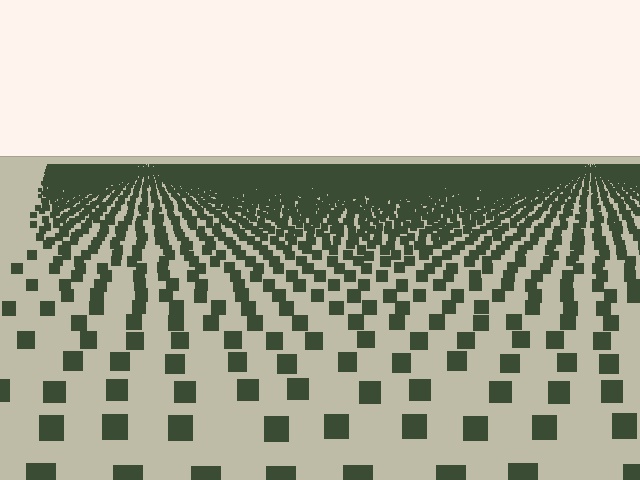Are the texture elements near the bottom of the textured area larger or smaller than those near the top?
Larger. Near the bottom, elements are closer to the viewer and appear at a bigger on-screen size.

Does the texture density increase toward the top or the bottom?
Density increases toward the top.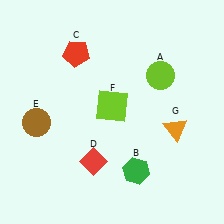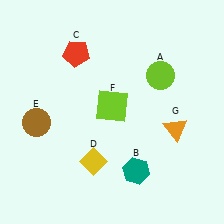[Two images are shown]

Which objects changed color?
B changed from green to teal. D changed from red to yellow.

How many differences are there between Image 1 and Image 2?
There are 2 differences between the two images.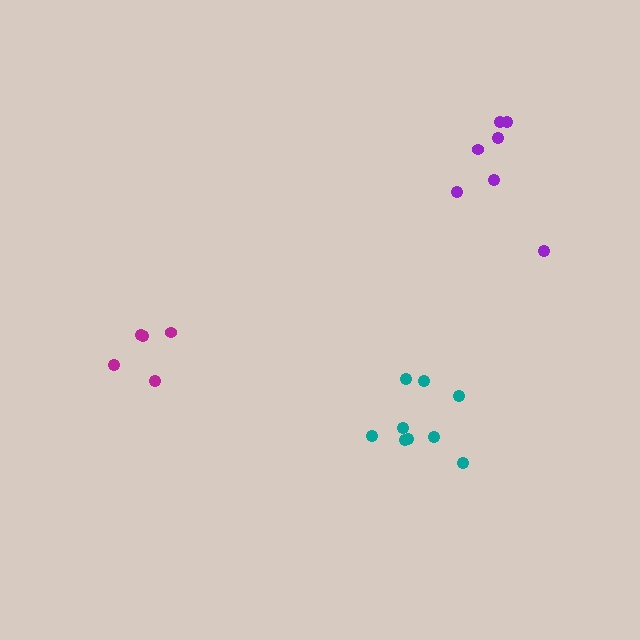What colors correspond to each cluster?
The clusters are colored: magenta, purple, teal.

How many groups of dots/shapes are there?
There are 3 groups.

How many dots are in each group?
Group 1: 5 dots, Group 2: 7 dots, Group 3: 9 dots (21 total).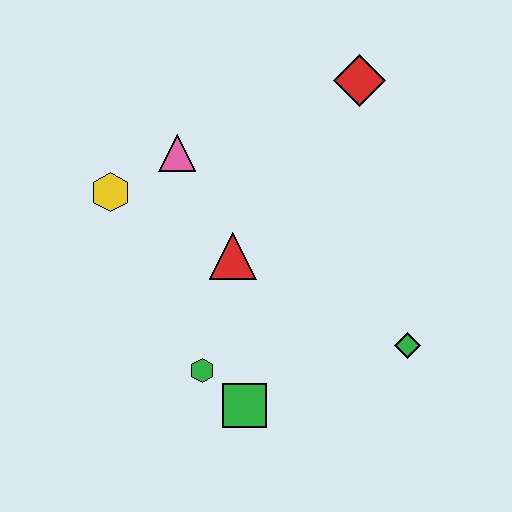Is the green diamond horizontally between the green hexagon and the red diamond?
No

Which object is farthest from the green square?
The red diamond is farthest from the green square.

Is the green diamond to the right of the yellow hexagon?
Yes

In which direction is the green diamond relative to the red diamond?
The green diamond is below the red diamond.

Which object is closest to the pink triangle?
The yellow hexagon is closest to the pink triangle.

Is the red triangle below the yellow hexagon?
Yes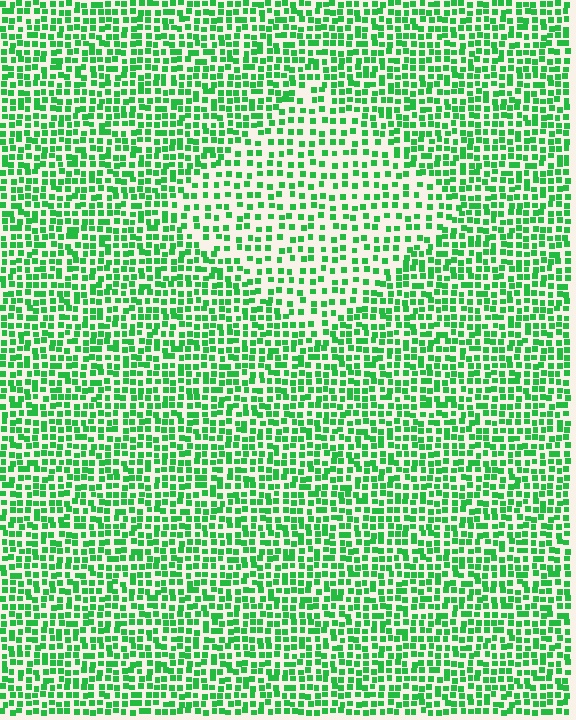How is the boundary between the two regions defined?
The boundary is defined by a change in element density (approximately 1.7x ratio). All elements are the same color, size, and shape.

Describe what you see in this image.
The image contains small green elements arranged at two different densities. A diamond-shaped region is visible where the elements are less densely packed than the surrounding area.